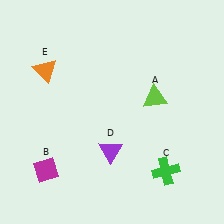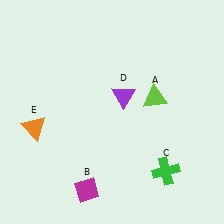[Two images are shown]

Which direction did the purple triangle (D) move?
The purple triangle (D) moved up.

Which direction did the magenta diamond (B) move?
The magenta diamond (B) moved right.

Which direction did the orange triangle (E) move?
The orange triangle (E) moved down.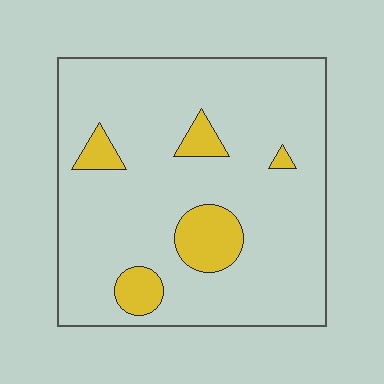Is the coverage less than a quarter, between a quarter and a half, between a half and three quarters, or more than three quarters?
Less than a quarter.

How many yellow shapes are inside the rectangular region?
5.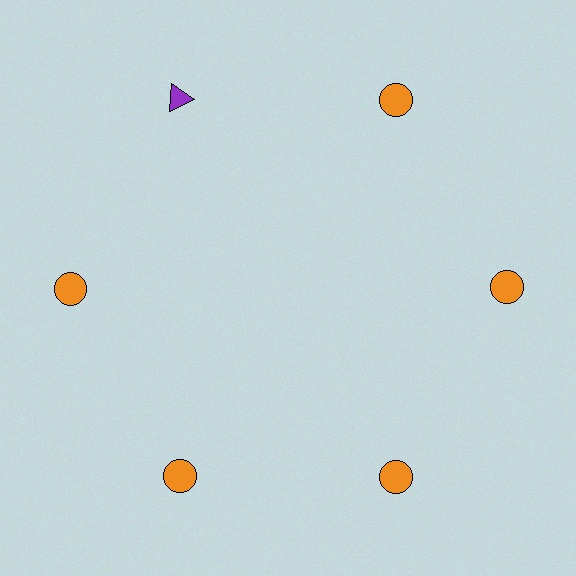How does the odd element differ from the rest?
It differs in both color (purple instead of orange) and shape (triangle instead of circle).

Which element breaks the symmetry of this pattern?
The purple triangle at roughly the 11 o'clock position breaks the symmetry. All other shapes are orange circles.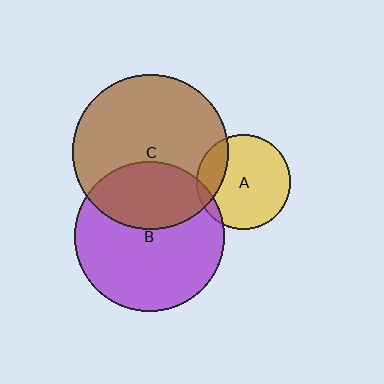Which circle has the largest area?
Circle C (brown).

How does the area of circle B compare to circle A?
Approximately 2.5 times.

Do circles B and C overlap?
Yes.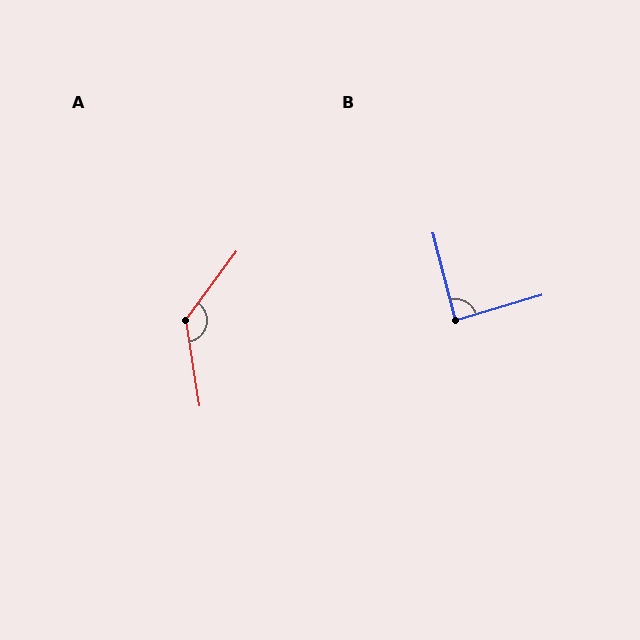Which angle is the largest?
A, at approximately 134 degrees.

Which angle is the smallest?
B, at approximately 88 degrees.